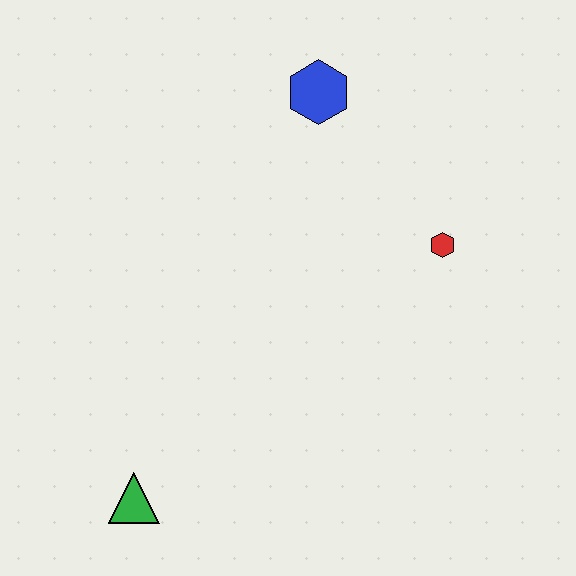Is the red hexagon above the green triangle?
Yes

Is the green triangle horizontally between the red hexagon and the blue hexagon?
No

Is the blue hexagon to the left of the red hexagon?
Yes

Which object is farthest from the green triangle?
The blue hexagon is farthest from the green triangle.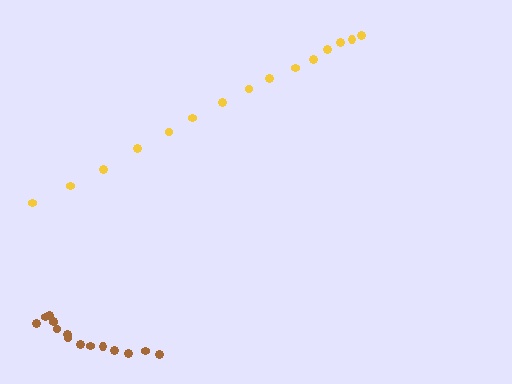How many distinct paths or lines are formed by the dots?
There are 2 distinct paths.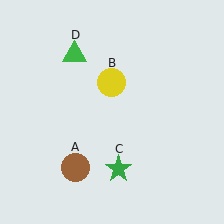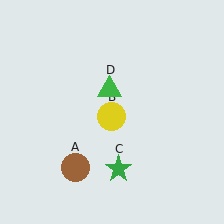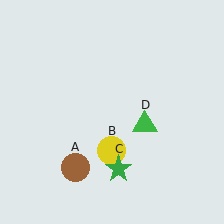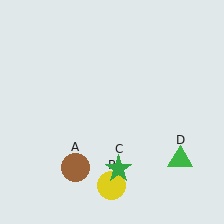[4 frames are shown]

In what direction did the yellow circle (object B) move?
The yellow circle (object B) moved down.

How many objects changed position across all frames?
2 objects changed position: yellow circle (object B), green triangle (object D).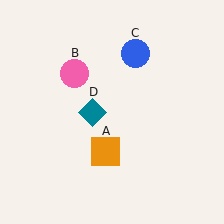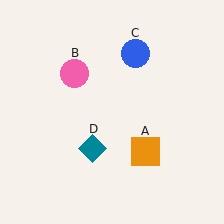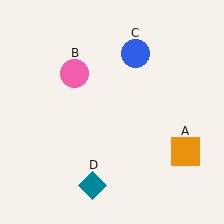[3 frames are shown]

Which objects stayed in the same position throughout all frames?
Pink circle (object B) and blue circle (object C) remained stationary.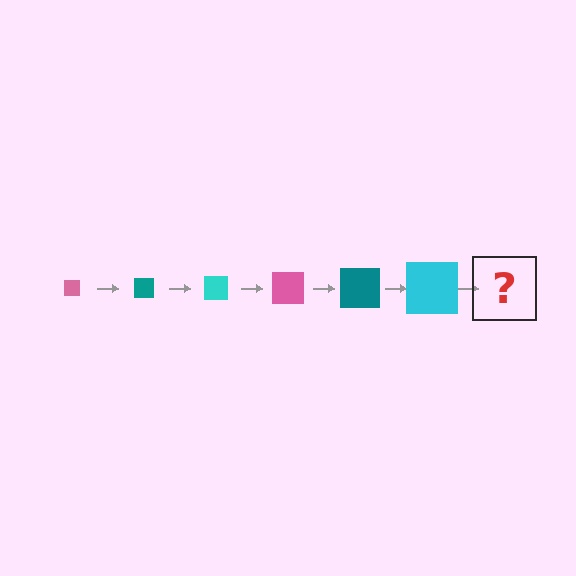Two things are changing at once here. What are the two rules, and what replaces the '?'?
The two rules are that the square grows larger each step and the color cycles through pink, teal, and cyan. The '?' should be a pink square, larger than the previous one.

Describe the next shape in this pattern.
It should be a pink square, larger than the previous one.